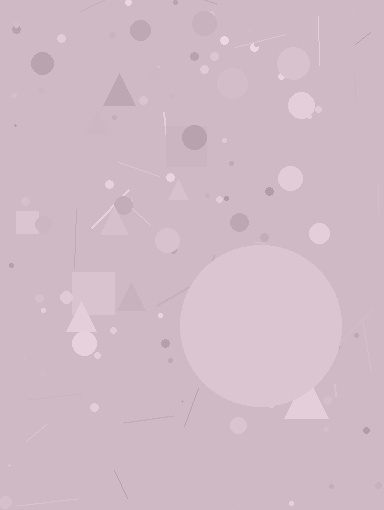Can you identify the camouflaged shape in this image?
The camouflaged shape is a circle.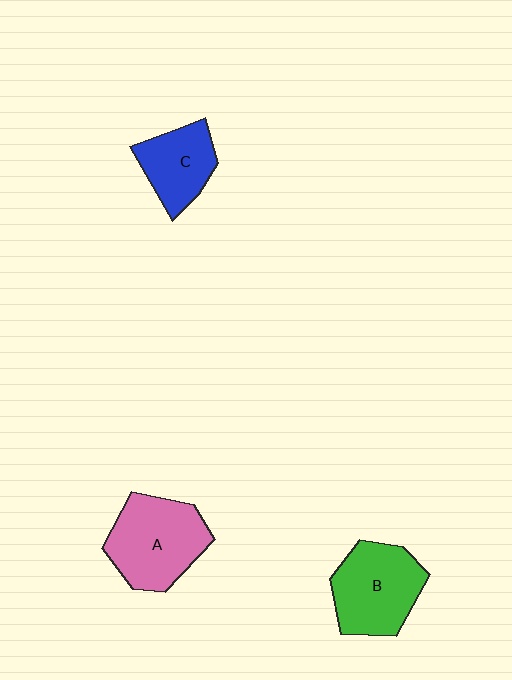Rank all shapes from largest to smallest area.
From largest to smallest: A (pink), B (green), C (blue).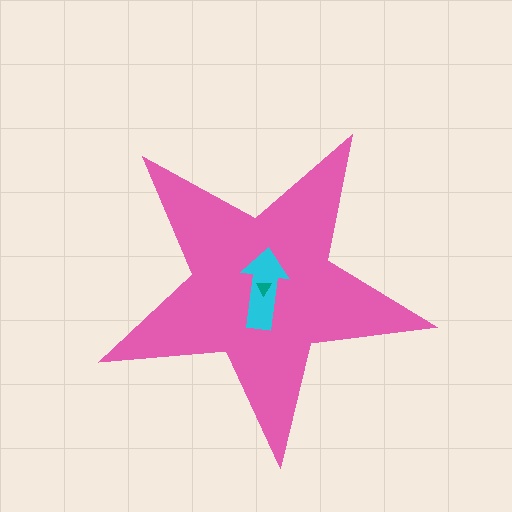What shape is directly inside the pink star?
The cyan arrow.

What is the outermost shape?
The pink star.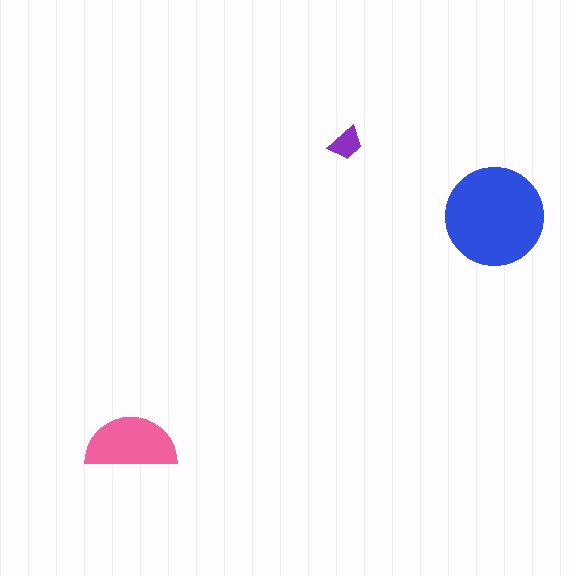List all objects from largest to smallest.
The blue circle, the pink semicircle, the purple trapezoid.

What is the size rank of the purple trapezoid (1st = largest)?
3rd.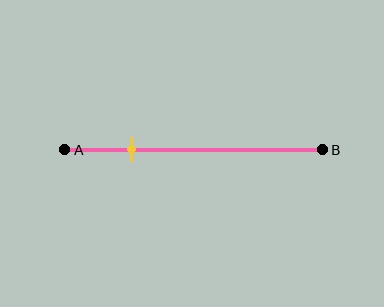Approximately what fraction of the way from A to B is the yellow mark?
The yellow mark is approximately 25% of the way from A to B.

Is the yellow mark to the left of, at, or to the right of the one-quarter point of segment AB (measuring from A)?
The yellow mark is approximately at the one-quarter point of segment AB.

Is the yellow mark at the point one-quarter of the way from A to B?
Yes, the mark is approximately at the one-quarter point.